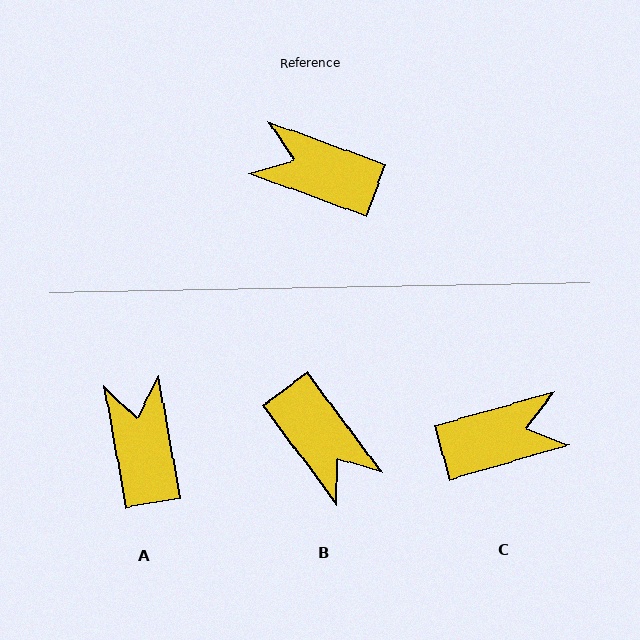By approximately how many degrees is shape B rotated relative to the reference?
Approximately 147 degrees counter-clockwise.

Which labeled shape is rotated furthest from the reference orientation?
B, about 147 degrees away.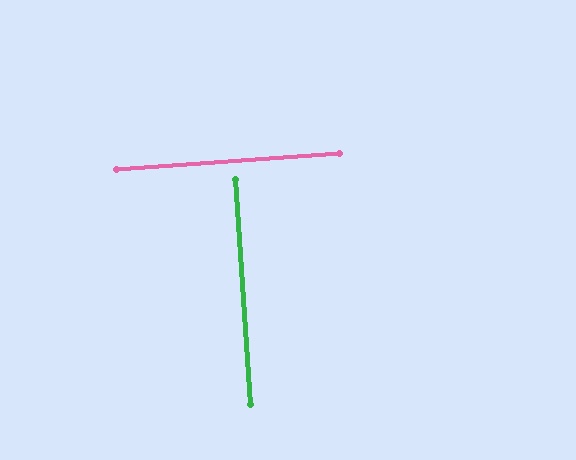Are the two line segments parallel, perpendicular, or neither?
Perpendicular — they meet at approximately 90°.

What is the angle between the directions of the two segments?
Approximately 90 degrees.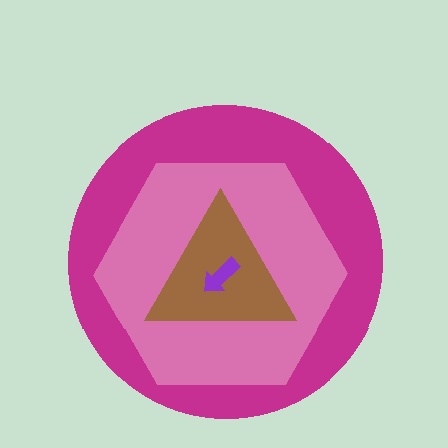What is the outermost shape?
The magenta circle.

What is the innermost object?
The purple arrow.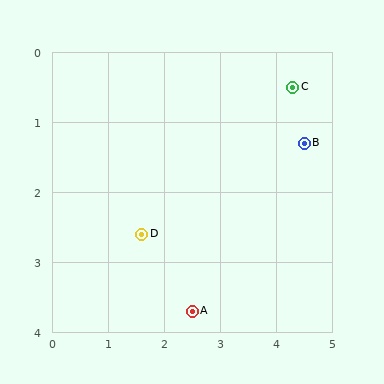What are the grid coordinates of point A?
Point A is at approximately (2.5, 3.7).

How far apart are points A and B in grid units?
Points A and B are about 3.1 grid units apart.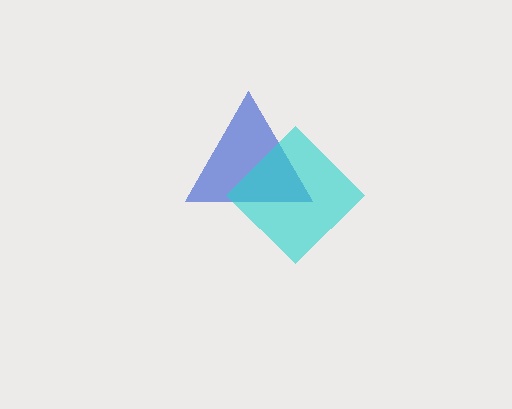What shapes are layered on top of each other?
The layered shapes are: a blue triangle, a cyan diamond.